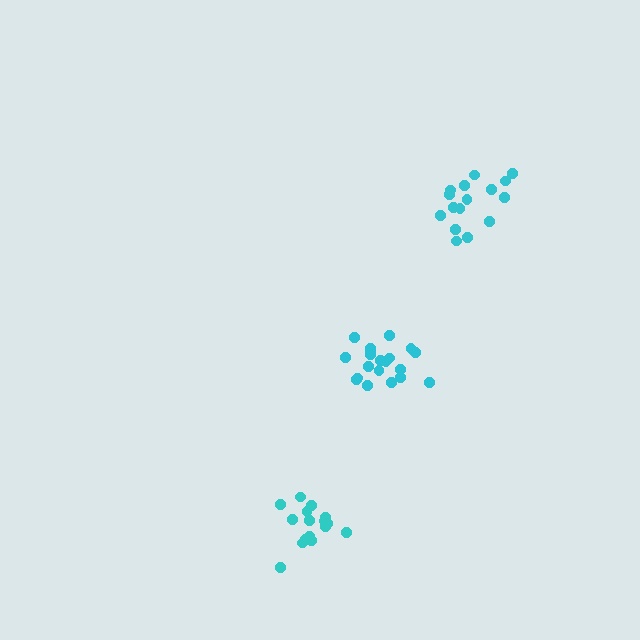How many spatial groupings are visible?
There are 3 spatial groupings.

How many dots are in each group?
Group 1: 20 dots, Group 2: 16 dots, Group 3: 16 dots (52 total).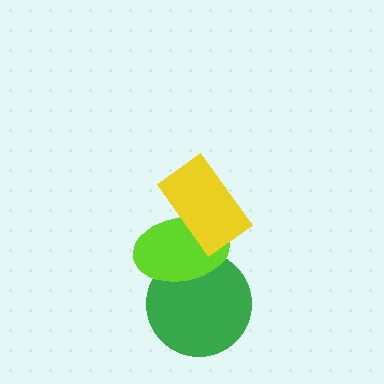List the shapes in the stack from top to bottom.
From top to bottom: the yellow rectangle, the lime ellipse, the green circle.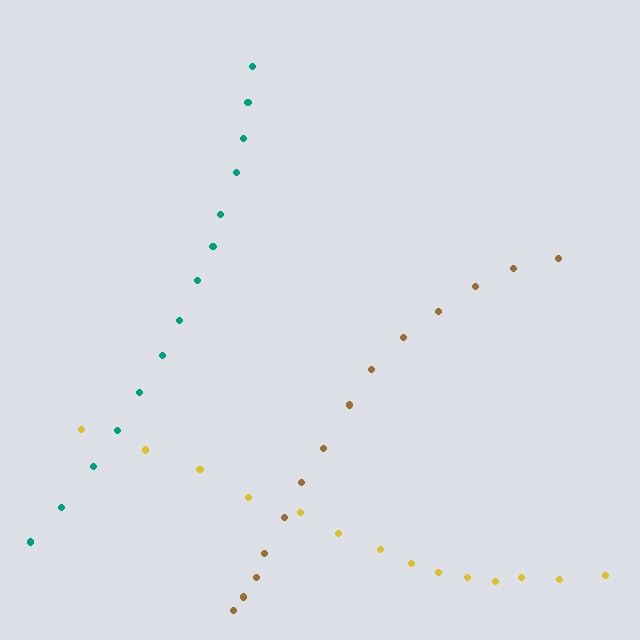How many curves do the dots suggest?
There are 3 distinct paths.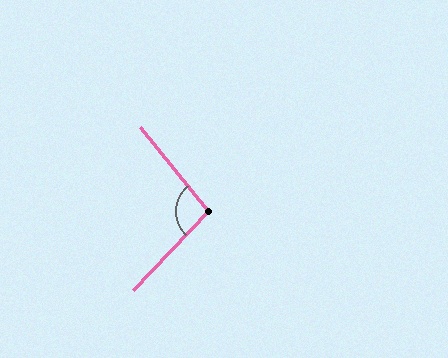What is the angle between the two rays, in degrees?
Approximately 98 degrees.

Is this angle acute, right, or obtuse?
It is obtuse.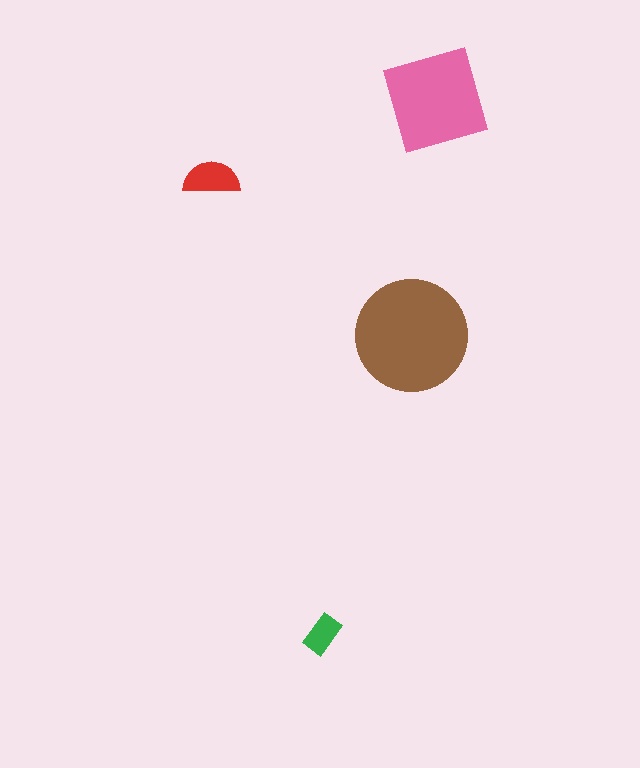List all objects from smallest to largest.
The green rectangle, the red semicircle, the pink square, the brown circle.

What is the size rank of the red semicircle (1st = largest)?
3rd.